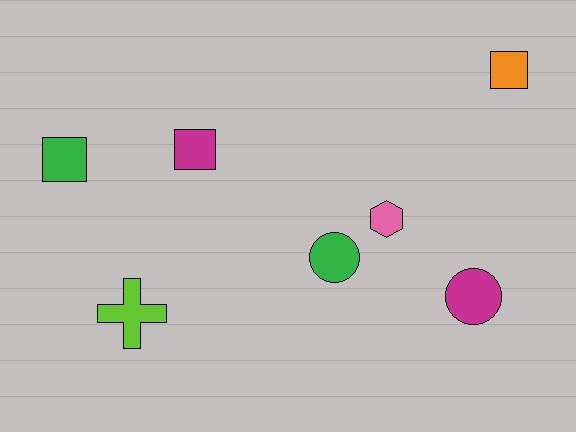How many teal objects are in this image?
There are no teal objects.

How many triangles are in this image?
There are no triangles.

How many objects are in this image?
There are 7 objects.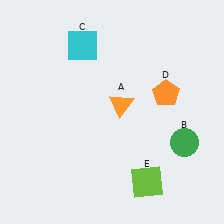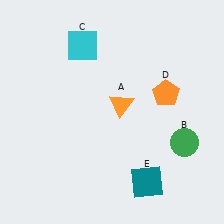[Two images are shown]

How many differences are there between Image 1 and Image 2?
There is 1 difference between the two images.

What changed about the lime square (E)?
In Image 1, E is lime. In Image 2, it changed to teal.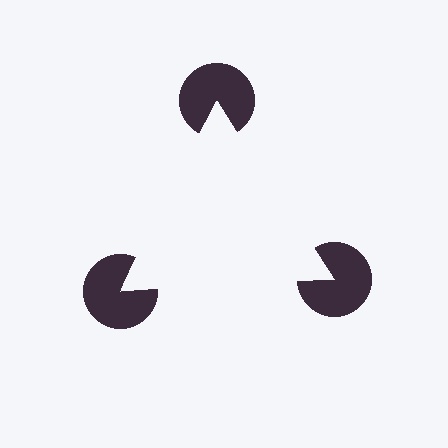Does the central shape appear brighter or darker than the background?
It typically appears slightly brighter than the background, even though no actual brightness change is drawn.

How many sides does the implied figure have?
3 sides.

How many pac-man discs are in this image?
There are 3 — one at each vertex of the illusory triangle.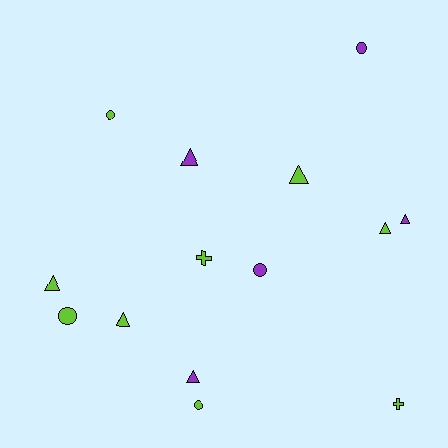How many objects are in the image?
There are 14 objects.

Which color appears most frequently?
Lime, with 9 objects.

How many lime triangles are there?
There are 4 lime triangles.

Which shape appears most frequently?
Triangle, with 7 objects.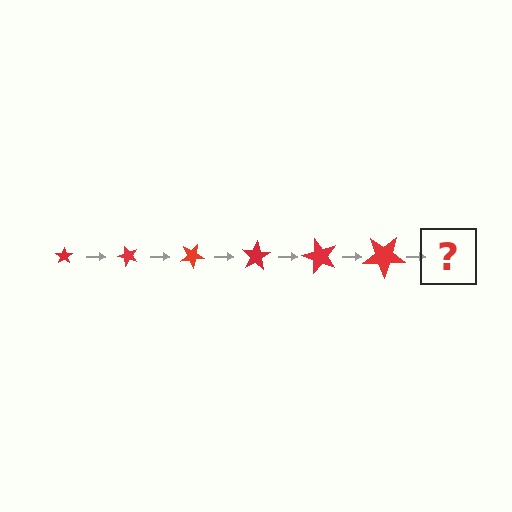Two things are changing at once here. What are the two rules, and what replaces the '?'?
The two rules are that the star grows larger each step and it rotates 50 degrees each step. The '?' should be a star, larger than the previous one and rotated 300 degrees from the start.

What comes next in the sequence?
The next element should be a star, larger than the previous one and rotated 300 degrees from the start.